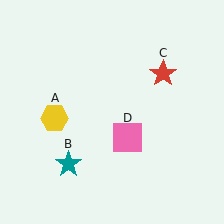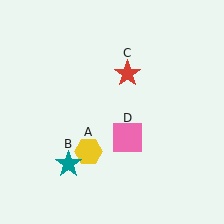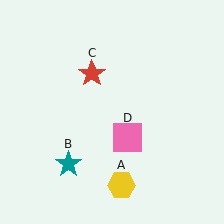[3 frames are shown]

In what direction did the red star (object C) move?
The red star (object C) moved left.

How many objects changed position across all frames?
2 objects changed position: yellow hexagon (object A), red star (object C).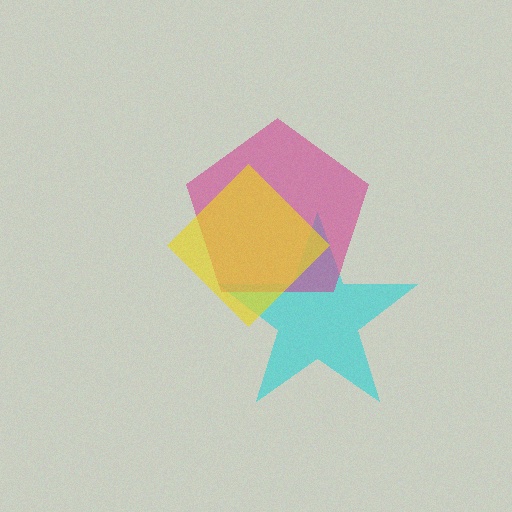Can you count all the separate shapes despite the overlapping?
Yes, there are 3 separate shapes.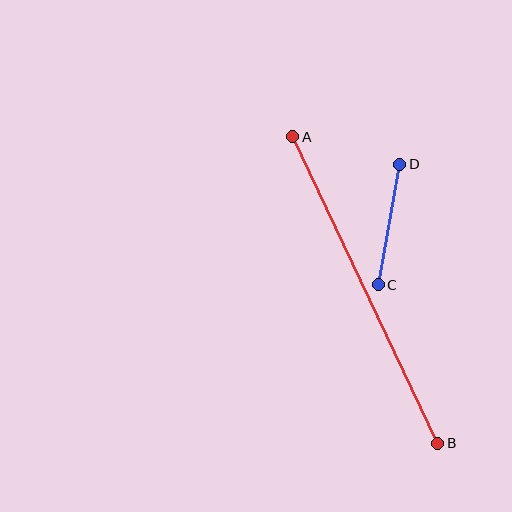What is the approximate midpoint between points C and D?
The midpoint is at approximately (389, 225) pixels.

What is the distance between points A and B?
The distance is approximately 339 pixels.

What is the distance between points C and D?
The distance is approximately 123 pixels.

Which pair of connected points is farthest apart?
Points A and B are farthest apart.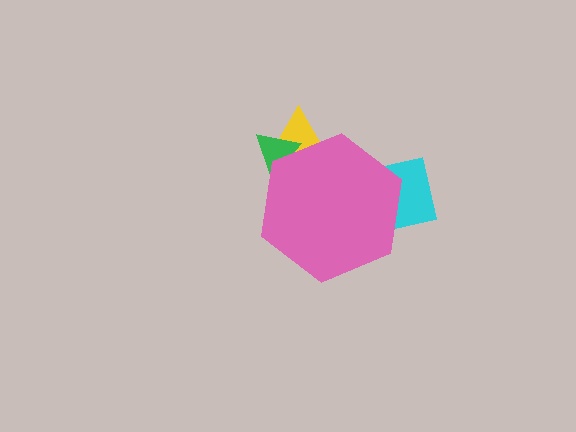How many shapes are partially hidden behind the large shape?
3 shapes are partially hidden.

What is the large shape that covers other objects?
A pink hexagon.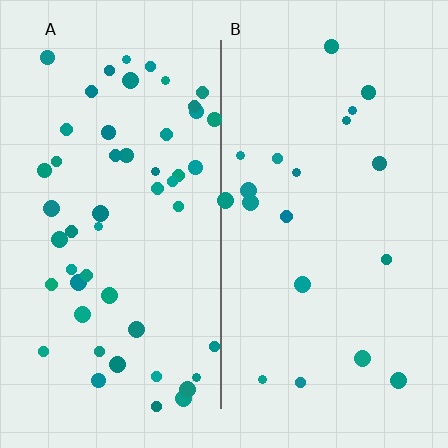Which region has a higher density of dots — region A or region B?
A (the left).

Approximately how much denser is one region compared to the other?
Approximately 2.7× — region A over region B.